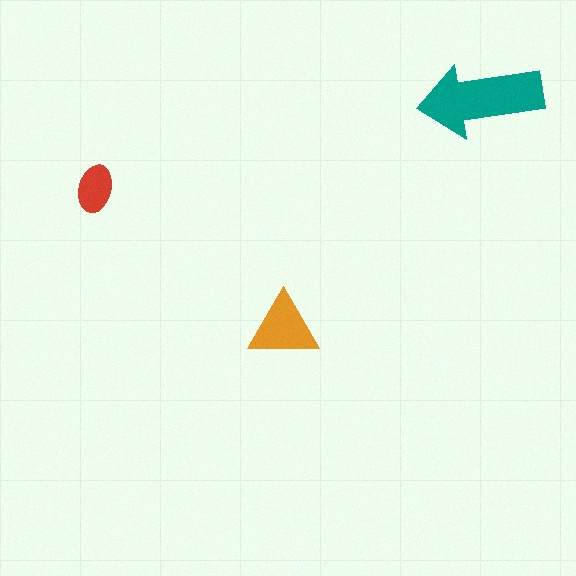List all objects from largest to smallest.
The teal arrow, the orange triangle, the red ellipse.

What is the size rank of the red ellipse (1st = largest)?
3rd.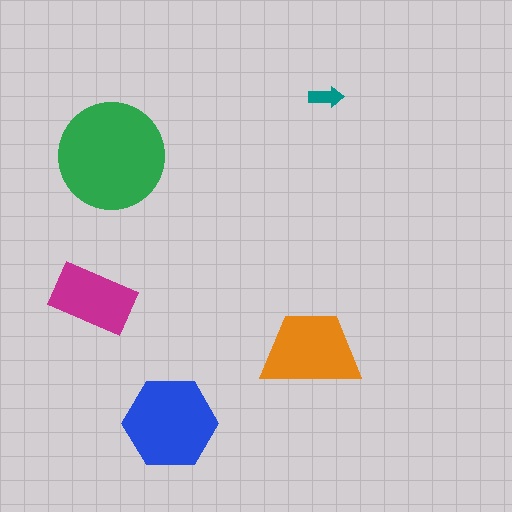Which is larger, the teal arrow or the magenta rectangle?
The magenta rectangle.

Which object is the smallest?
The teal arrow.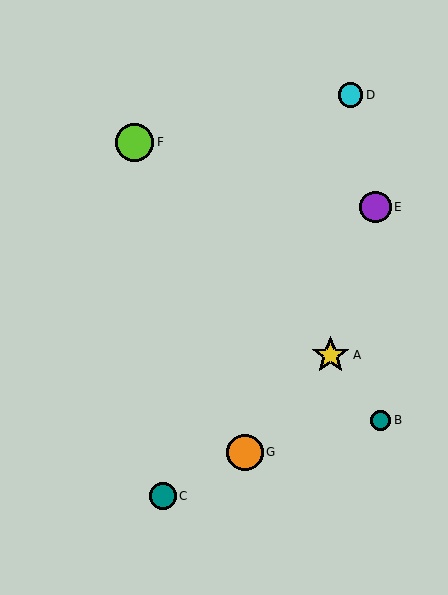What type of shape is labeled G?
Shape G is an orange circle.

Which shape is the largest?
The yellow star (labeled A) is the largest.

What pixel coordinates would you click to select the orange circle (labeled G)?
Click at (245, 453) to select the orange circle G.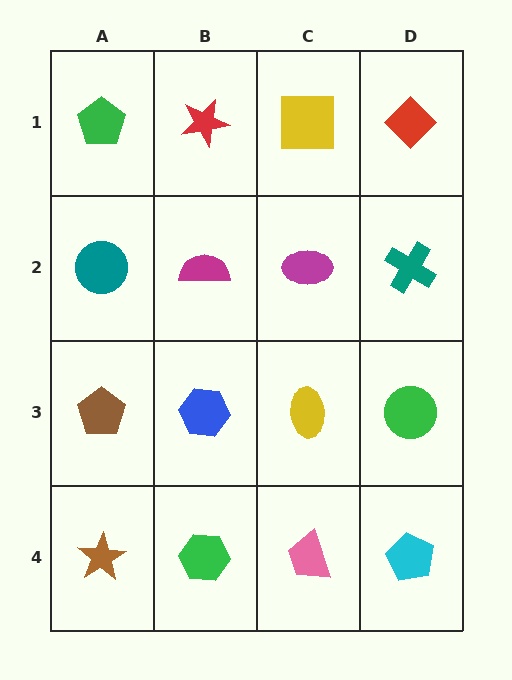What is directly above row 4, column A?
A brown pentagon.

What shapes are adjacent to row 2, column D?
A red diamond (row 1, column D), a green circle (row 3, column D), a magenta ellipse (row 2, column C).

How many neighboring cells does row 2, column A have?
3.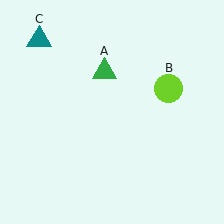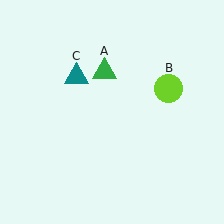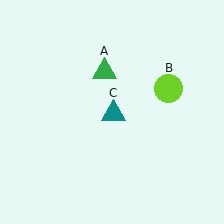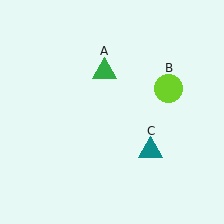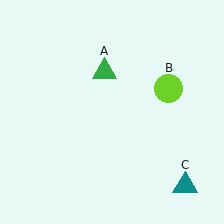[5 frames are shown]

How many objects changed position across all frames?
1 object changed position: teal triangle (object C).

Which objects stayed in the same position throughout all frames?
Green triangle (object A) and lime circle (object B) remained stationary.